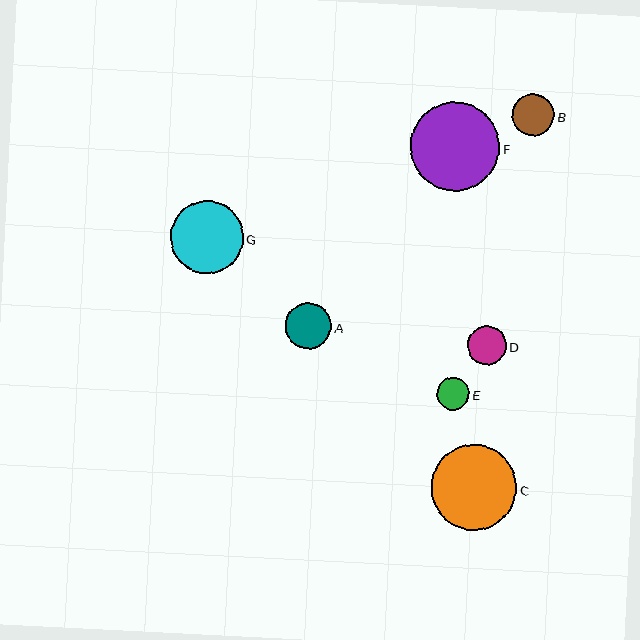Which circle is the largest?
Circle F is the largest with a size of approximately 89 pixels.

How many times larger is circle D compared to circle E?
Circle D is approximately 1.2 times the size of circle E.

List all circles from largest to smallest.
From largest to smallest: F, C, G, A, B, D, E.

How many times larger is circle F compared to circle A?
Circle F is approximately 1.9 times the size of circle A.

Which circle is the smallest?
Circle E is the smallest with a size of approximately 33 pixels.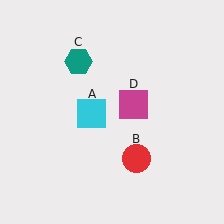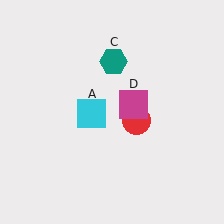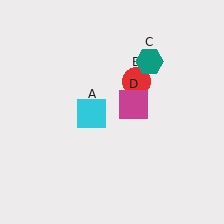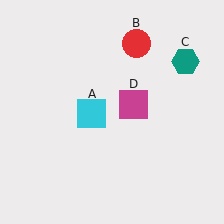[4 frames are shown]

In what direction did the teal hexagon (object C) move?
The teal hexagon (object C) moved right.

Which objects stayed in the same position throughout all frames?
Cyan square (object A) and magenta square (object D) remained stationary.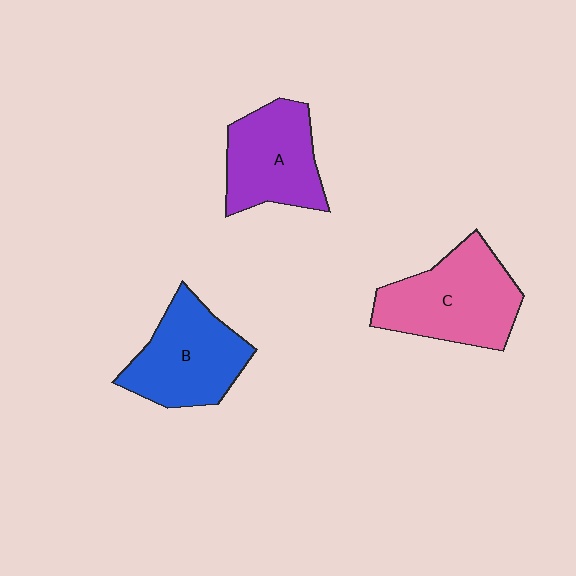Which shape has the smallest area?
Shape A (purple).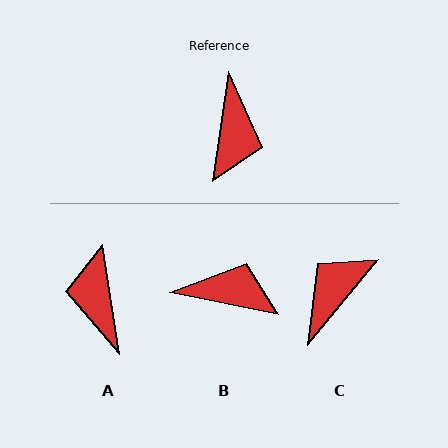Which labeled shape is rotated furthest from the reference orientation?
A, about 163 degrees away.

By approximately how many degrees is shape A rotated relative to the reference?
Approximately 163 degrees clockwise.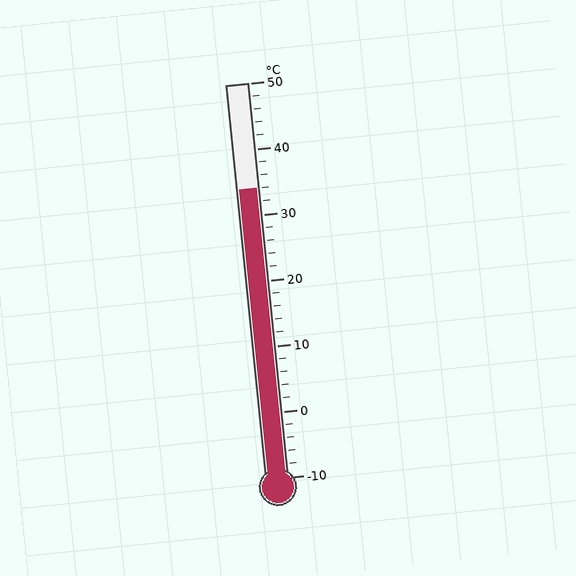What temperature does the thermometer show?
The thermometer shows approximately 34°C.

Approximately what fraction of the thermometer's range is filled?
The thermometer is filled to approximately 75% of its range.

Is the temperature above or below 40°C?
The temperature is below 40°C.